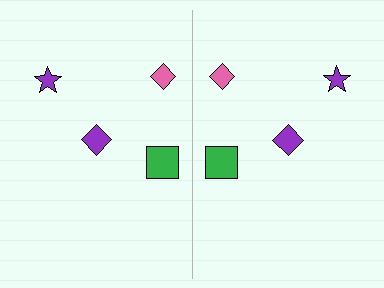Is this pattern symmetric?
Yes, this pattern has bilateral (reflection) symmetry.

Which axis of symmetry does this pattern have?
The pattern has a vertical axis of symmetry running through the center of the image.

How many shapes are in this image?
There are 8 shapes in this image.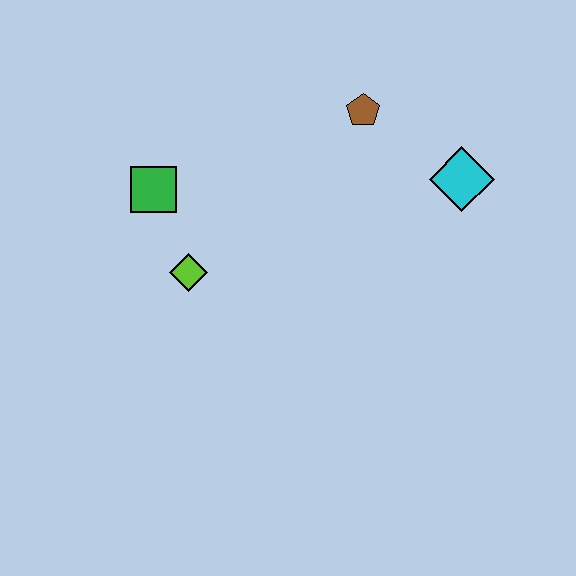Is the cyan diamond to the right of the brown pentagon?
Yes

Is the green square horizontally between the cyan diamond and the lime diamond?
No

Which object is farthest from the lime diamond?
The cyan diamond is farthest from the lime diamond.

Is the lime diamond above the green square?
No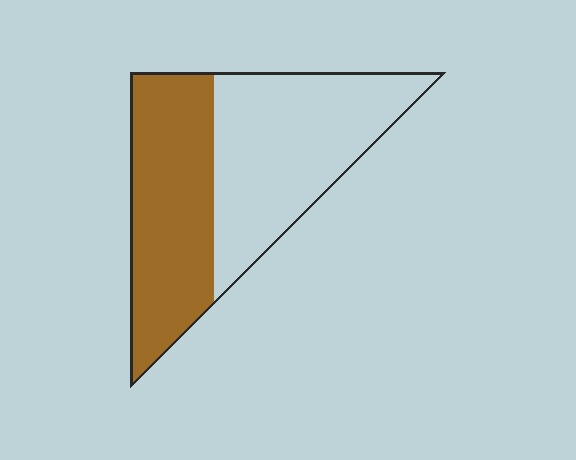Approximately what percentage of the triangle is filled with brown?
Approximately 45%.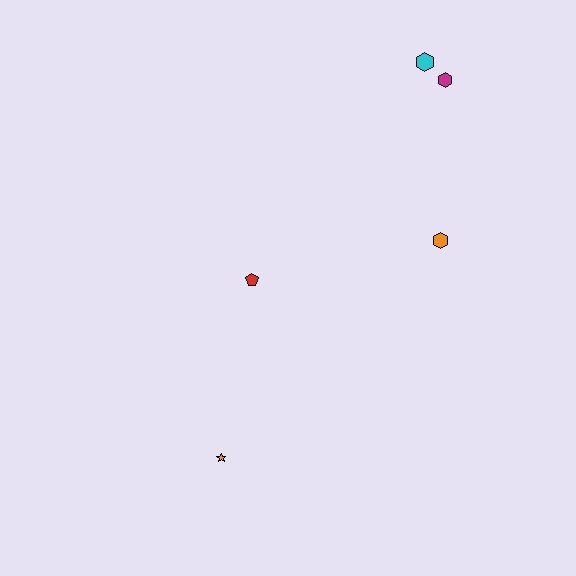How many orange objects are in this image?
There are 2 orange objects.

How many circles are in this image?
There are no circles.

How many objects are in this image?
There are 5 objects.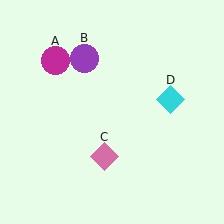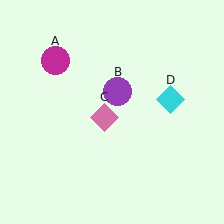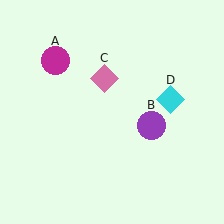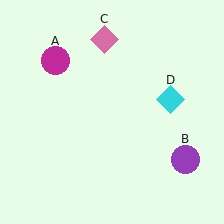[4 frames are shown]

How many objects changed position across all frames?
2 objects changed position: purple circle (object B), pink diamond (object C).